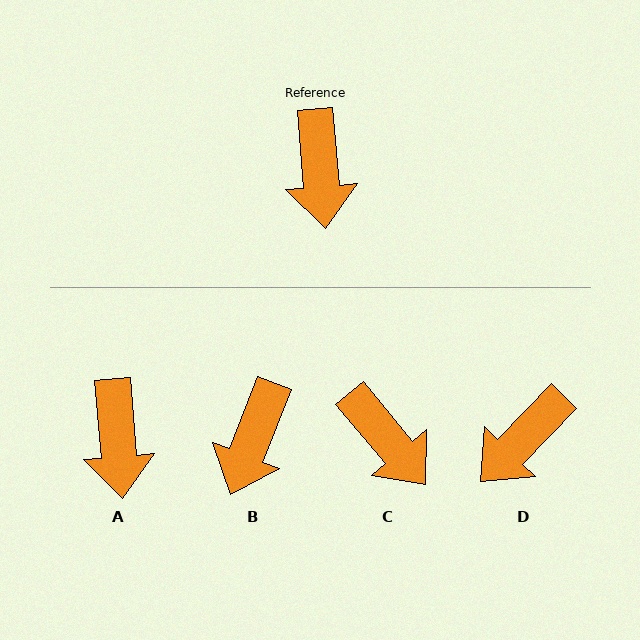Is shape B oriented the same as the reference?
No, it is off by about 26 degrees.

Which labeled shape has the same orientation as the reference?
A.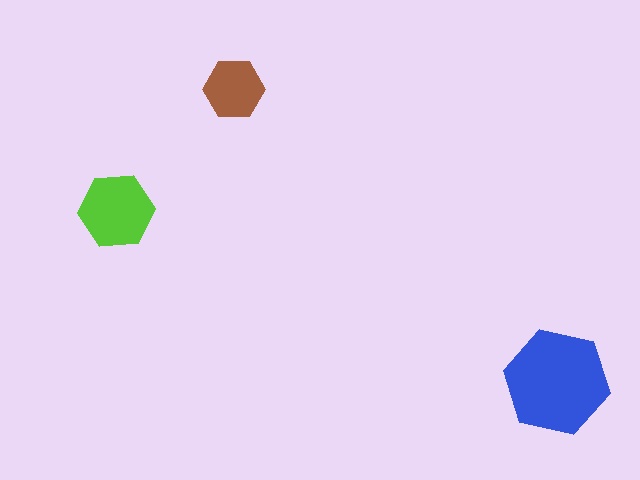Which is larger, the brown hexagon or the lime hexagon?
The lime one.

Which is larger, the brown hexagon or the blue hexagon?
The blue one.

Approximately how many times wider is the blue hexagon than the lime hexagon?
About 1.5 times wider.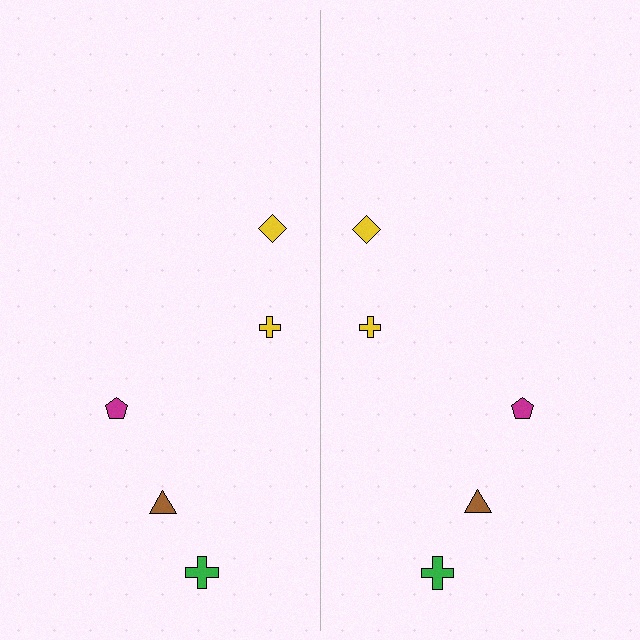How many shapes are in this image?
There are 10 shapes in this image.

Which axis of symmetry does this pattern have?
The pattern has a vertical axis of symmetry running through the center of the image.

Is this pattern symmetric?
Yes, this pattern has bilateral (reflection) symmetry.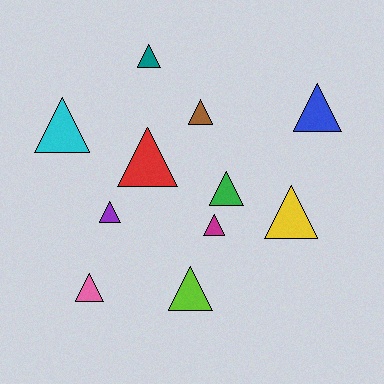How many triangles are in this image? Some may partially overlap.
There are 11 triangles.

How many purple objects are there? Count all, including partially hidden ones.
There is 1 purple object.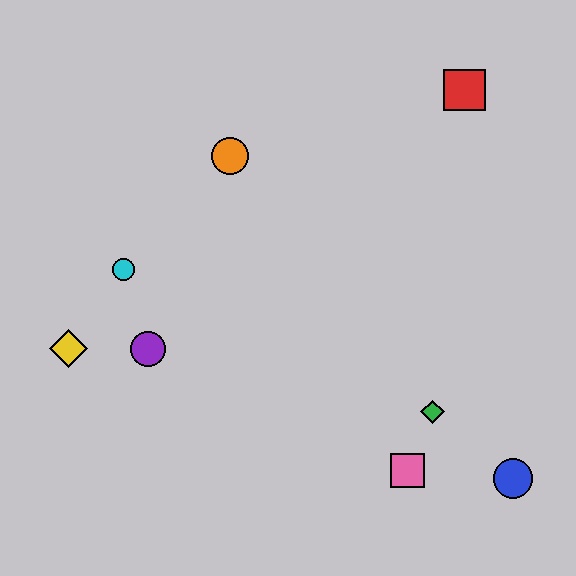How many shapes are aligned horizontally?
2 shapes (the yellow diamond, the purple circle) are aligned horizontally.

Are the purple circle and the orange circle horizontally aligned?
No, the purple circle is at y≈349 and the orange circle is at y≈156.